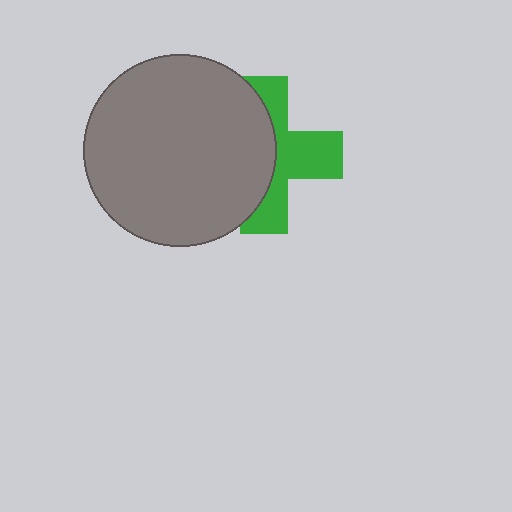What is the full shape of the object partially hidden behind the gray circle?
The partially hidden object is a green cross.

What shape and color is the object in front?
The object in front is a gray circle.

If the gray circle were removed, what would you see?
You would see the complete green cross.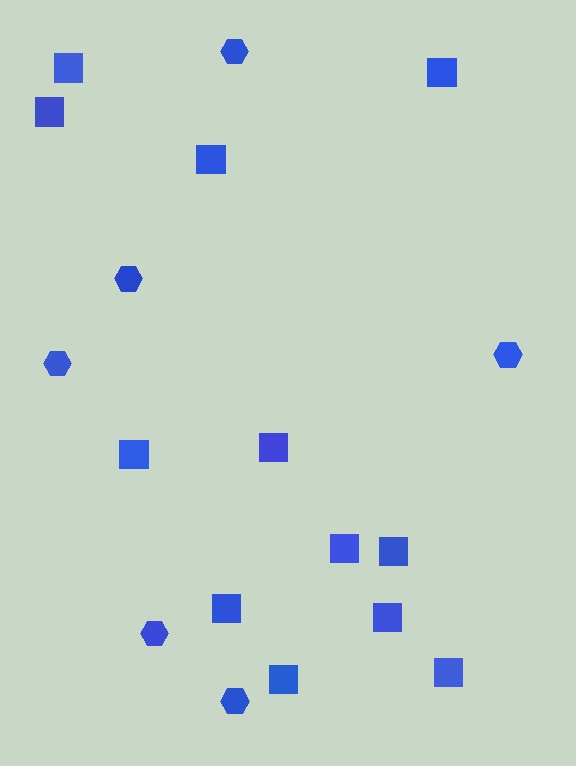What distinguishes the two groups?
There are 2 groups: one group of squares (12) and one group of hexagons (6).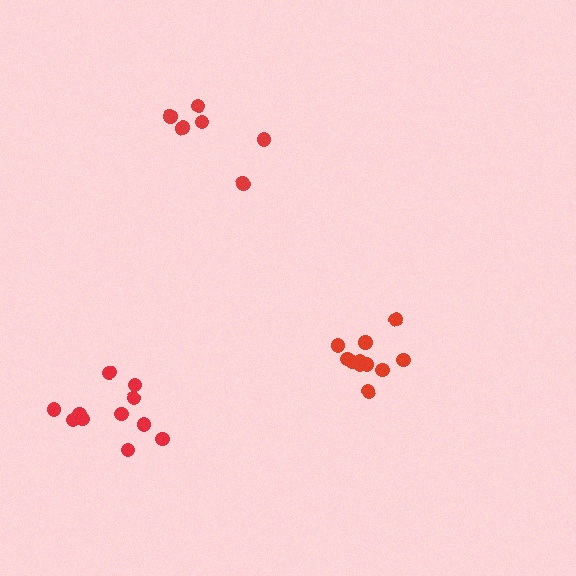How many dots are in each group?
Group 1: 11 dots, Group 2: 6 dots, Group 3: 11 dots (28 total).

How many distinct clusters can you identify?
There are 3 distinct clusters.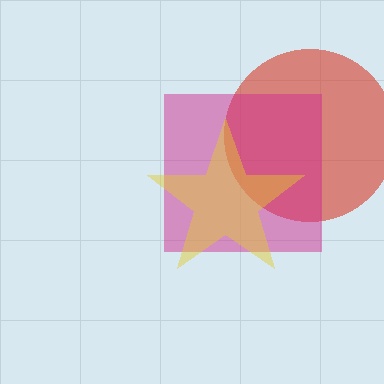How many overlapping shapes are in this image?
There are 3 overlapping shapes in the image.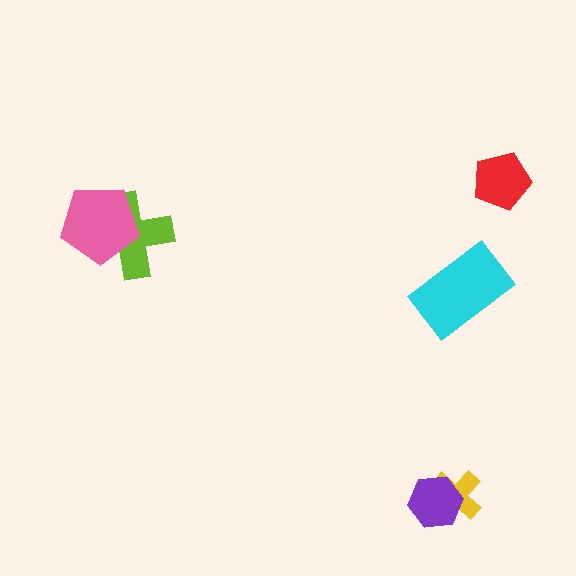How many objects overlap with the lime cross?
1 object overlaps with the lime cross.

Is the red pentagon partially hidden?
No, no other shape covers it.